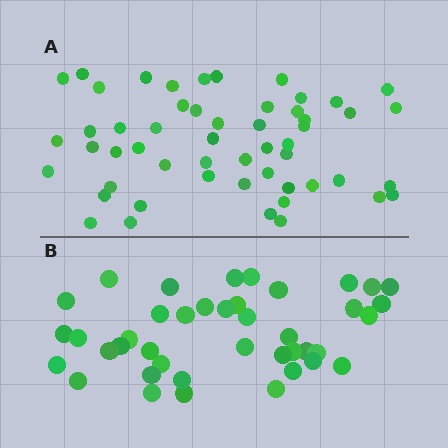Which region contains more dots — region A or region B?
Region A (the top region) has more dots.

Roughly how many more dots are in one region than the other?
Region A has roughly 12 or so more dots than region B.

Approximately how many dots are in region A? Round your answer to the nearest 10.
About 50 dots. (The exact count is 53, which rounds to 50.)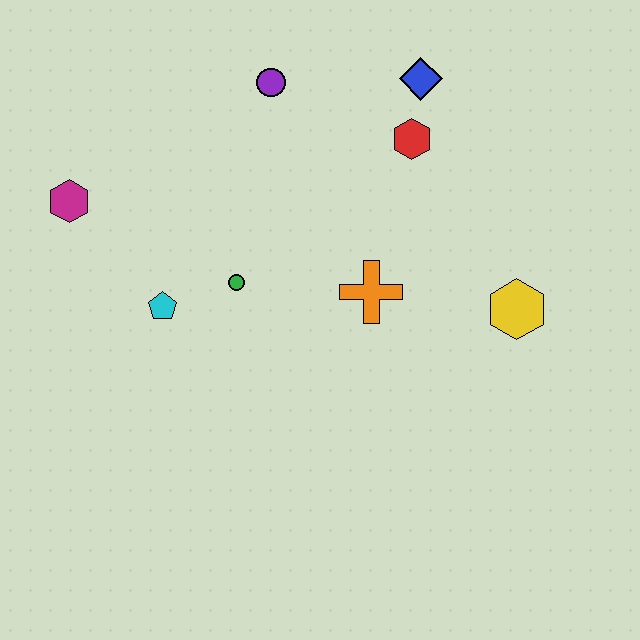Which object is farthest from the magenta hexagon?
The yellow hexagon is farthest from the magenta hexagon.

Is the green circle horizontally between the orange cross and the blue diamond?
No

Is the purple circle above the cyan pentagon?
Yes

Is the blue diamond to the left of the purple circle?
No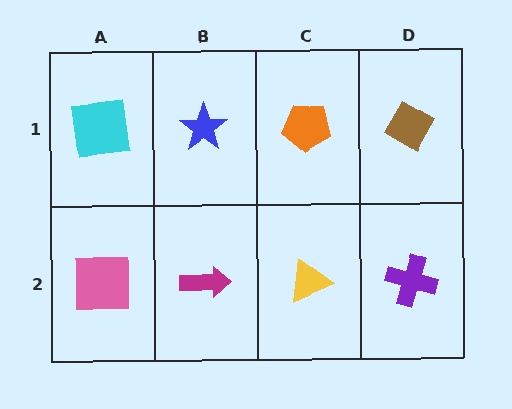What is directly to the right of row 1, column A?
A blue star.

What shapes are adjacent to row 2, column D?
A brown diamond (row 1, column D), a yellow triangle (row 2, column C).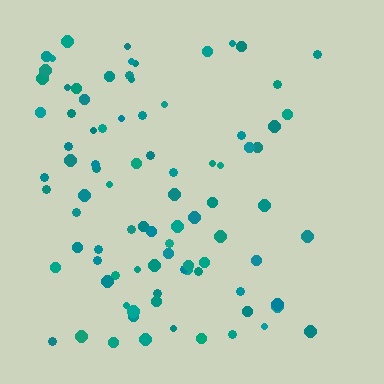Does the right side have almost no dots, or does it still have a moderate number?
Still a moderate number, just noticeably fewer than the left.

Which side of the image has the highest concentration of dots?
The left.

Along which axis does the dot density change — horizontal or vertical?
Horizontal.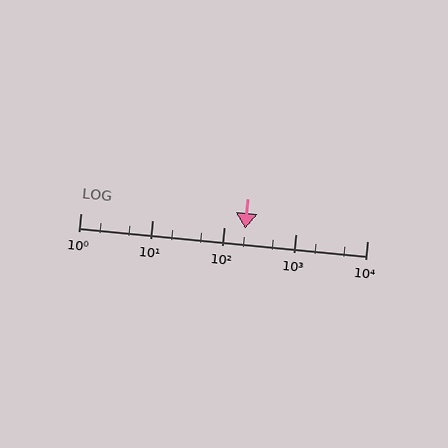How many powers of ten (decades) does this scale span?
The scale spans 4 decades, from 1 to 10000.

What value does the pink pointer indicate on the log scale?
The pointer indicates approximately 200.